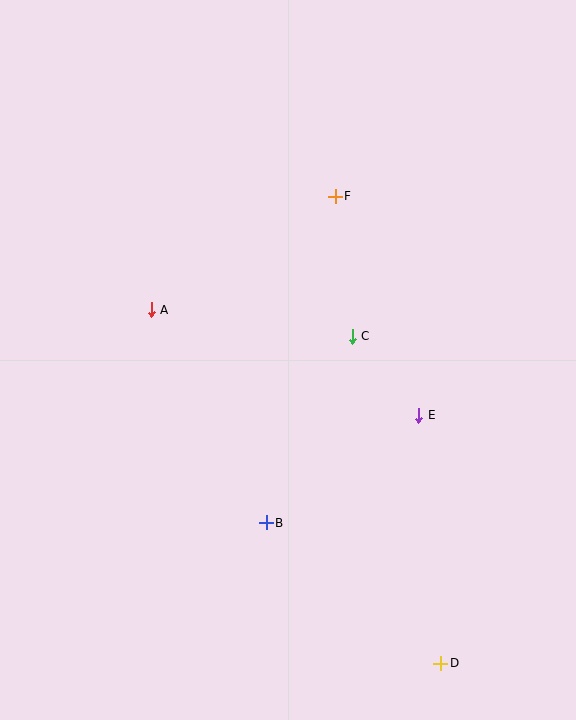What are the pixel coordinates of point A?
Point A is at (151, 310).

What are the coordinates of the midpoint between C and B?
The midpoint between C and B is at (309, 429).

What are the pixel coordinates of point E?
Point E is at (419, 415).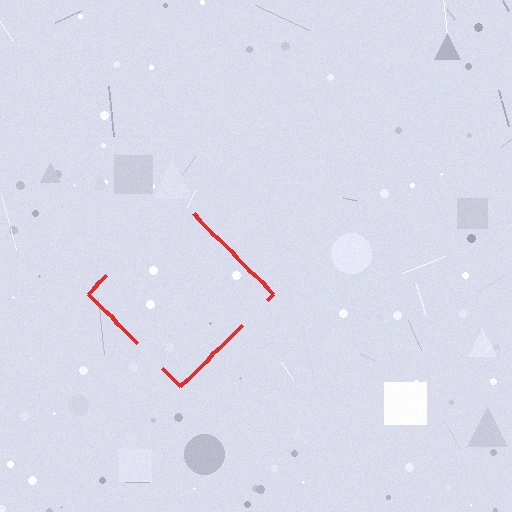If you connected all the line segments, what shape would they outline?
They would outline a diamond.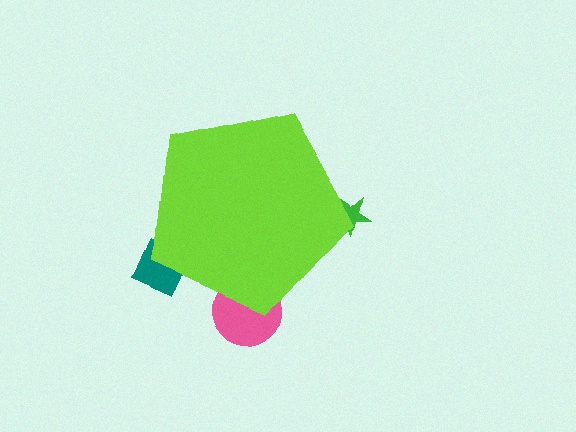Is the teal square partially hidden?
Yes, the teal square is partially hidden behind the lime pentagon.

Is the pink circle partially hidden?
Yes, the pink circle is partially hidden behind the lime pentagon.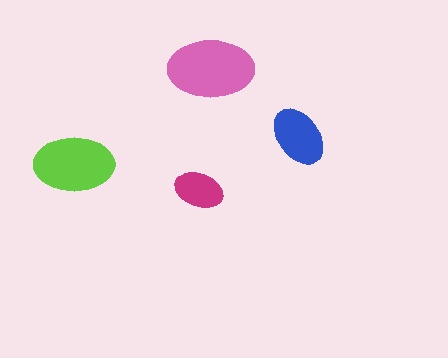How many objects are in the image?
There are 4 objects in the image.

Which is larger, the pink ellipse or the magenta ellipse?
The pink one.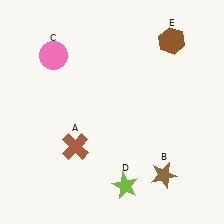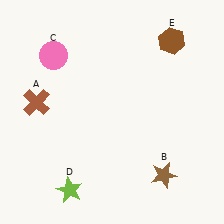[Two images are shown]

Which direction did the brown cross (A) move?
The brown cross (A) moved up.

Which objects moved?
The objects that moved are: the brown cross (A), the lime star (D).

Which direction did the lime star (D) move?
The lime star (D) moved left.